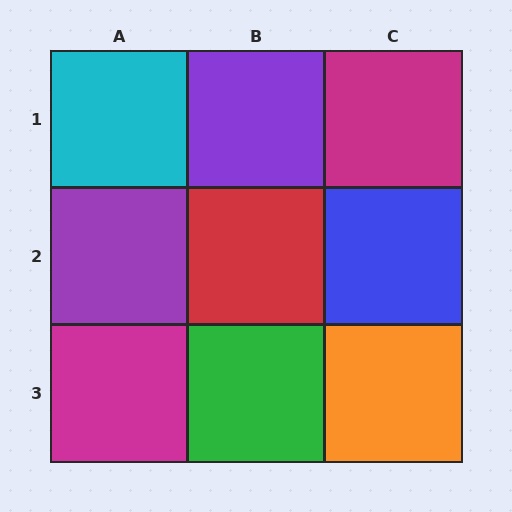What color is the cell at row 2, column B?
Red.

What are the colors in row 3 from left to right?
Magenta, green, orange.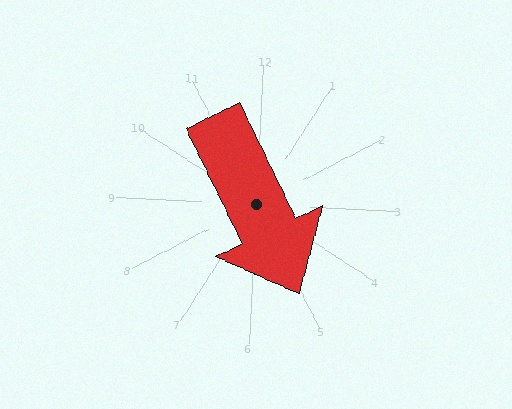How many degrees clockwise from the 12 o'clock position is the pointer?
Approximately 151 degrees.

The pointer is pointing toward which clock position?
Roughly 5 o'clock.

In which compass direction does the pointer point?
Southeast.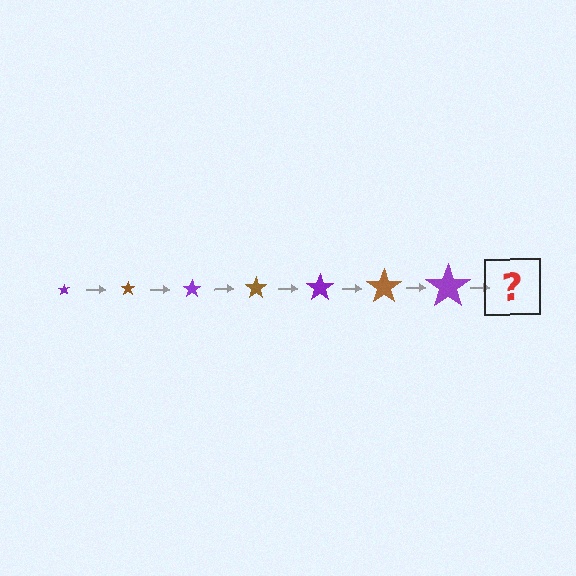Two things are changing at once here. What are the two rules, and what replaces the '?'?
The two rules are that the star grows larger each step and the color cycles through purple and brown. The '?' should be a brown star, larger than the previous one.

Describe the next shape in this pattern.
It should be a brown star, larger than the previous one.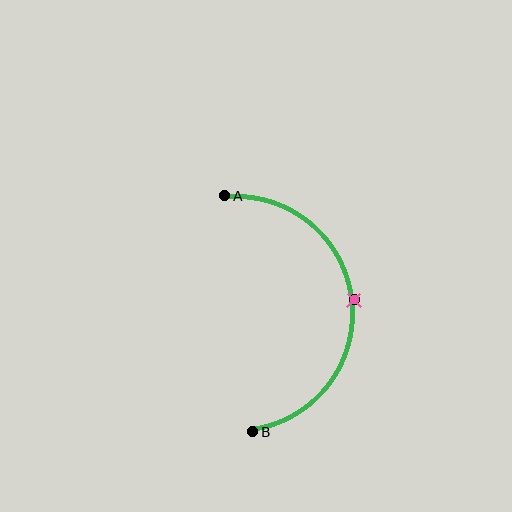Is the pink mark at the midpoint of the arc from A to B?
Yes. The pink mark lies on the arc at equal arc-length from both A and B — it is the arc midpoint.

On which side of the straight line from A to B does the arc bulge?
The arc bulges to the right of the straight line connecting A and B.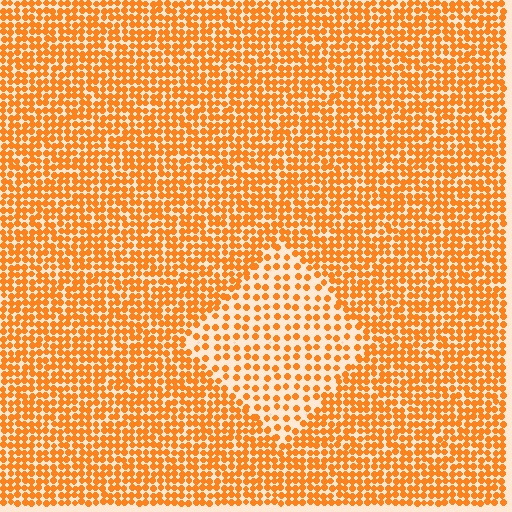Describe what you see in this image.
The image contains small orange elements arranged at two different densities. A diamond-shaped region is visible where the elements are less densely packed than the surrounding area.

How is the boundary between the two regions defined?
The boundary is defined by a change in element density (approximately 2.0x ratio). All elements are the same color, size, and shape.